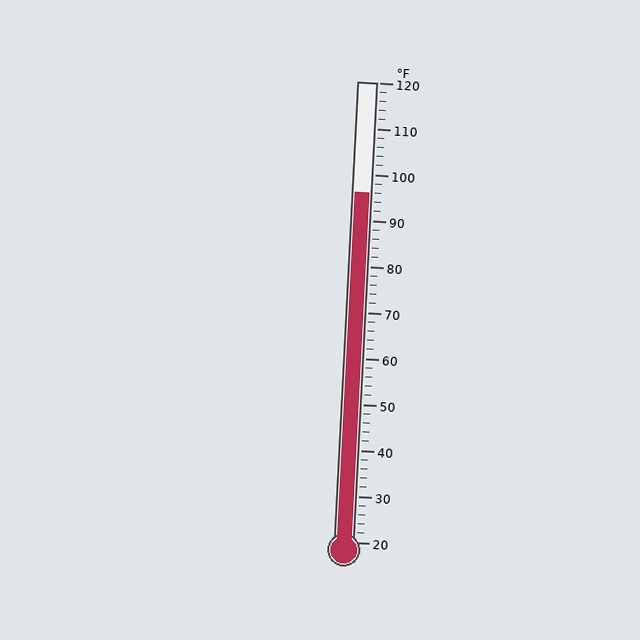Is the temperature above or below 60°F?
The temperature is above 60°F.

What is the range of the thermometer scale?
The thermometer scale ranges from 20°F to 120°F.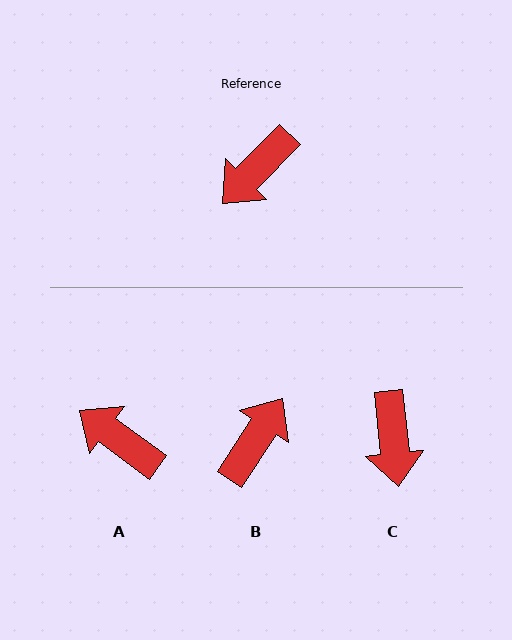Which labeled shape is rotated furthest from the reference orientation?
B, about 168 degrees away.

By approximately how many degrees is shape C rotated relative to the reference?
Approximately 50 degrees counter-clockwise.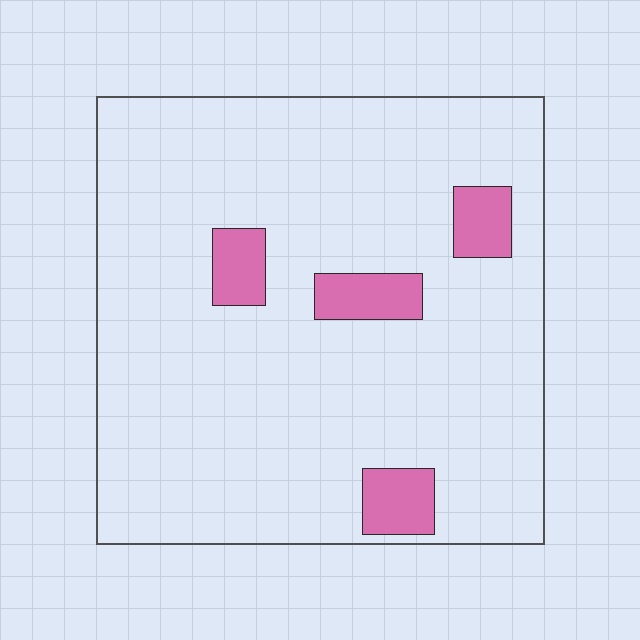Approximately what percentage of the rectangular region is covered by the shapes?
Approximately 10%.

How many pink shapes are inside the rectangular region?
4.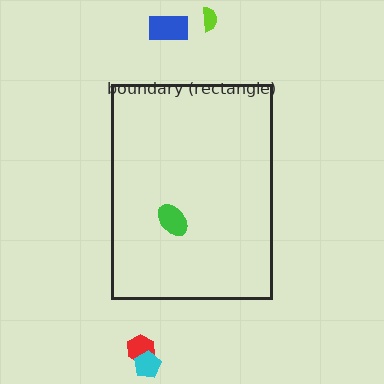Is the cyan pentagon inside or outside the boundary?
Outside.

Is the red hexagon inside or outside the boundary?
Outside.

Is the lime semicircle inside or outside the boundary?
Outside.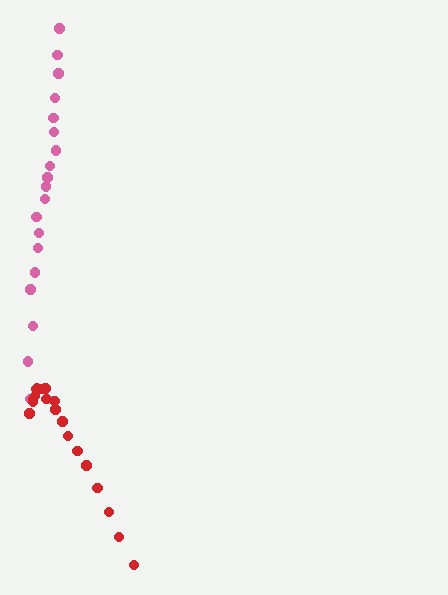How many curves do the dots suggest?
There are 2 distinct paths.